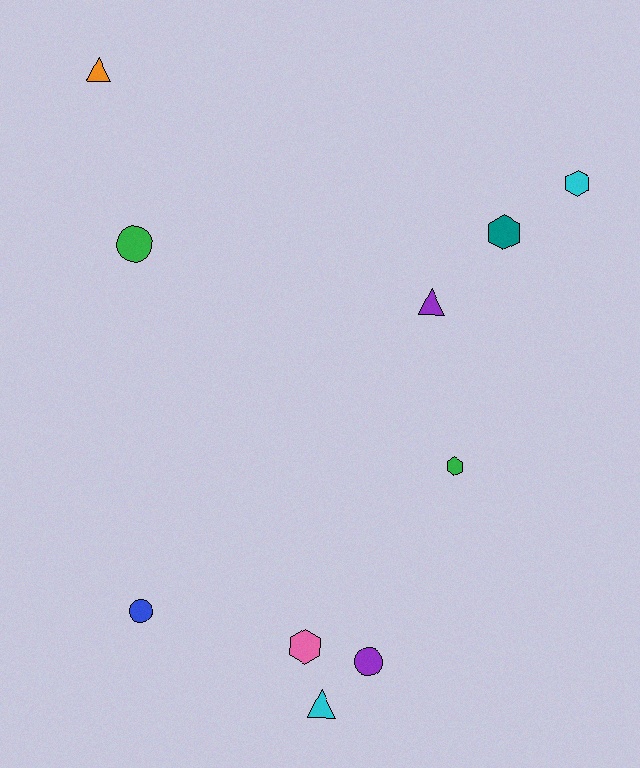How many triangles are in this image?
There are 3 triangles.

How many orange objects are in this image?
There is 1 orange object.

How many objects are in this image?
There are 10 objects.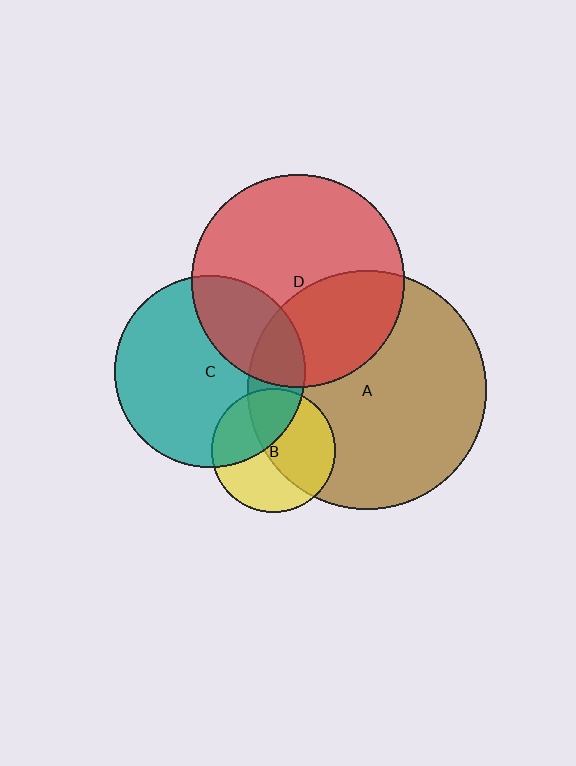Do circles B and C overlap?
Yes.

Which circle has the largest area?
Circle A (brown).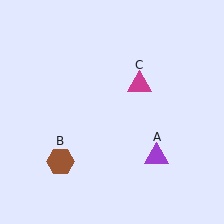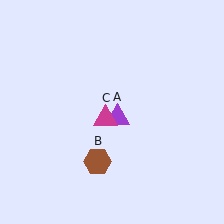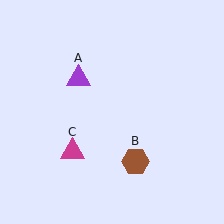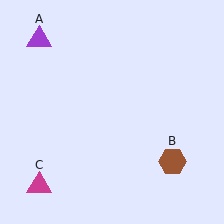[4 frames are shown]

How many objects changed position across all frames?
3 objects changed position: purple triangle (object A), brown hexagon (object B), magenta triangle (object C).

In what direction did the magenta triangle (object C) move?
The magenta triangle (object C) moved down and to the left.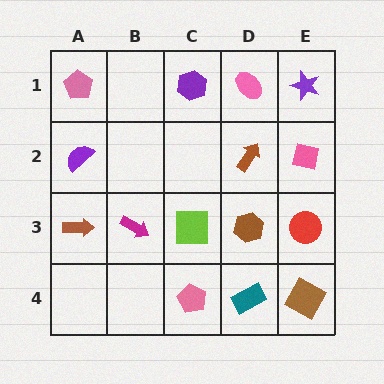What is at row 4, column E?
A brown diamond.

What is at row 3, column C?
A lime square.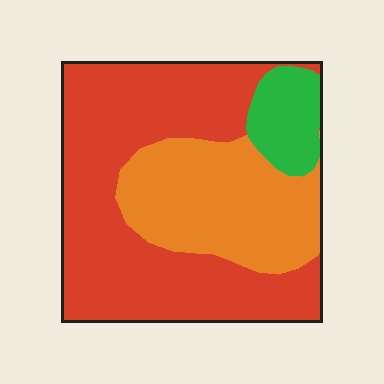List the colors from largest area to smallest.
From largest to smallest: red, orange, green.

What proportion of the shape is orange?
Orange covers 31% of the shape.